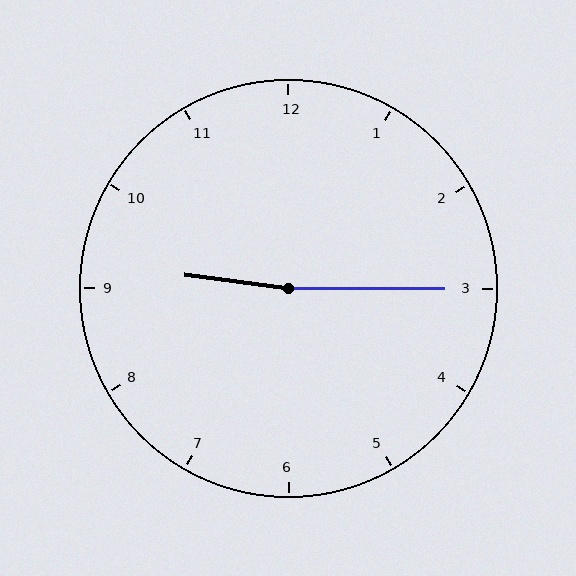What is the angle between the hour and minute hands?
Approximately 172 degrees.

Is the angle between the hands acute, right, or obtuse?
It is obtuse.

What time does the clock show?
9:15.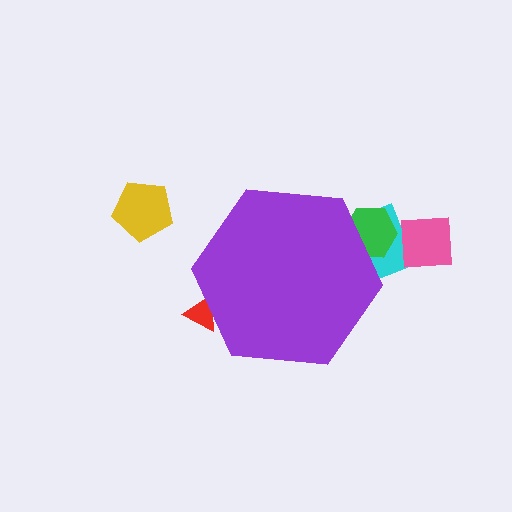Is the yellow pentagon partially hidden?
No, the yellow pentagon is fully visible.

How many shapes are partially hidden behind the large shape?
3 shapes are partially hidden.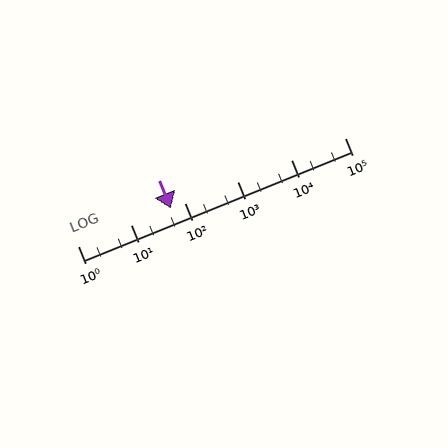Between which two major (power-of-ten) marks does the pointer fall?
The pointer is between 10 and 100.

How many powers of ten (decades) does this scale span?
The scale spans 5 decades, from 1 to 100000.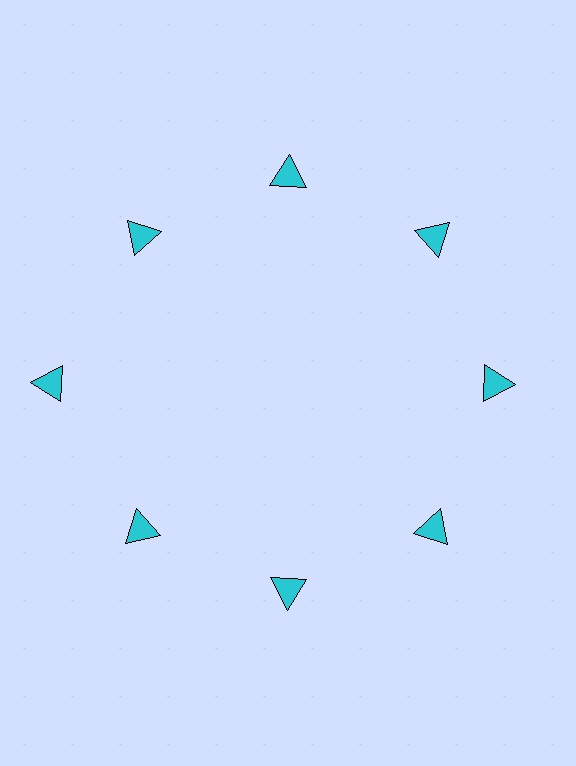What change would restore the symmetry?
The symmetry would be restored by moving it inward, back onto the ring so that all 8 triangles sit at equal angles and equal distance from the center.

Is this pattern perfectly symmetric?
No. The 8 cyan triangles are arranged in a ring, but one element near the 9 o'clock position is pushed outward from the center, breaking the 8-fold rotational symmetry.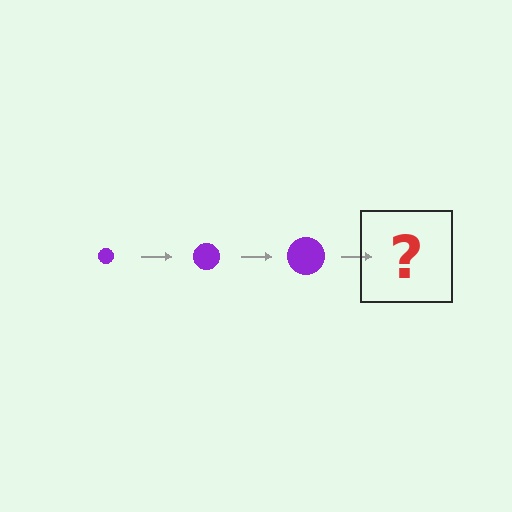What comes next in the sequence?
The next element should be a purple circle, larger than the previous one.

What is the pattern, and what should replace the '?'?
The pattern is that the circle gets progressively larger each step. The '?' should be a purple circle, larger than the previous one.